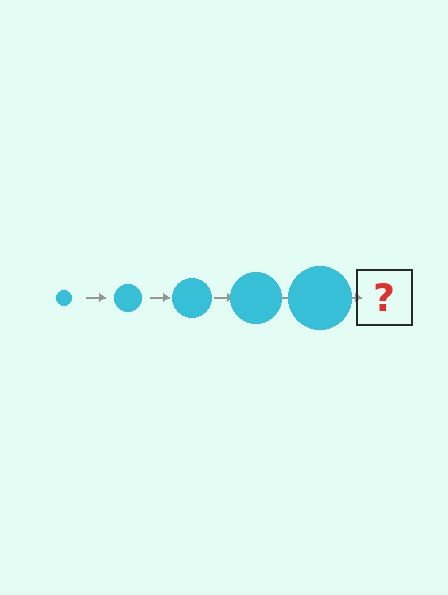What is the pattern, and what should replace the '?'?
The pattern is that the circle gets progressively larger each step. The '?' should be a cyan circle, larger than the previous one.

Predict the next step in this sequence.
The next step is a cyan circle, larger than the previous one.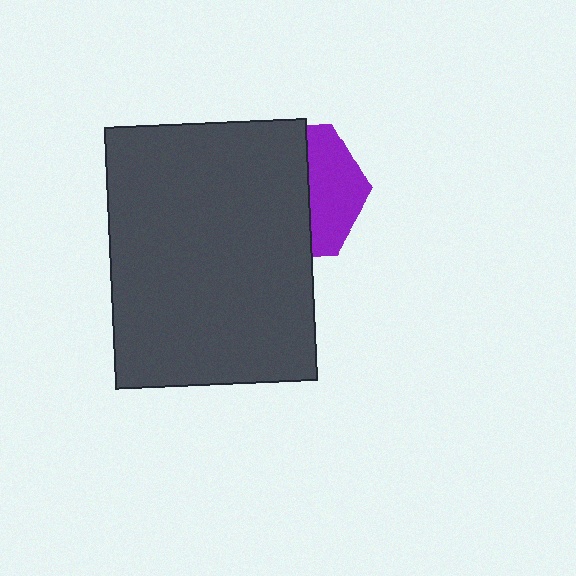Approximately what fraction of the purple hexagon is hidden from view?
Roughly 61% of the purple hexagon is hidden behind the dark gray rectangle.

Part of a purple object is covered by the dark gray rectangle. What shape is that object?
It is a hexagon.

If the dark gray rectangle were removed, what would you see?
You would see the complete purple hexagon.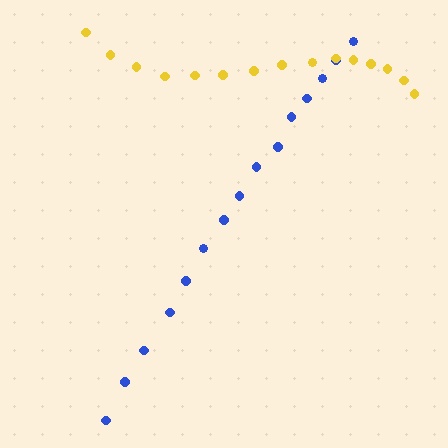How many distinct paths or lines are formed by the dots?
There are 2 distinct paths.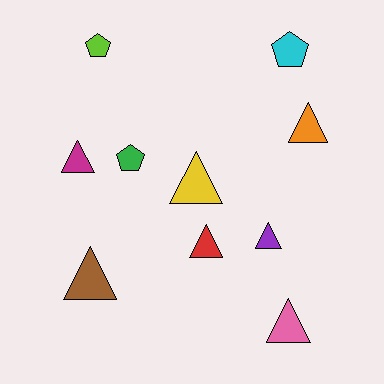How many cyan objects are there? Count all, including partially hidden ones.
There is 1 cyan object.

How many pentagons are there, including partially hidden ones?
There are 3 pentagons.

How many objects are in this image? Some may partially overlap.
There are 10 objects.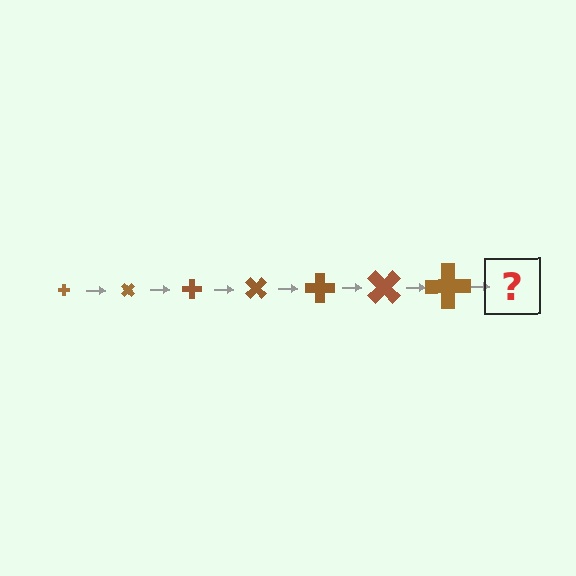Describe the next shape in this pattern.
It should be a cross, larger than the previous one and rotated 315 degrees from the start.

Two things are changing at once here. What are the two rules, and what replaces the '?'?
The two rules are that the cross grows larger each step and it rotates 45 degrees each step. The '?' should be a cross, larger than the previous one and rotated 315 degrees from the start.